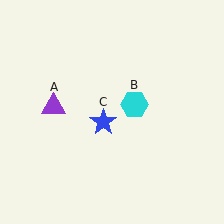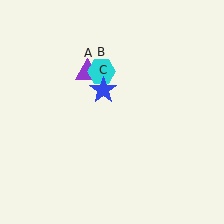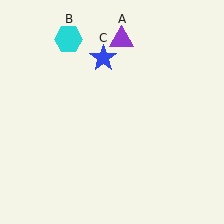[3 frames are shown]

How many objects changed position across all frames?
3 objects changed position: purple triangle (object A), cyan hexagon (object B), blue star (object C).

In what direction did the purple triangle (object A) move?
The purple triangle (object A) moved up and to the right.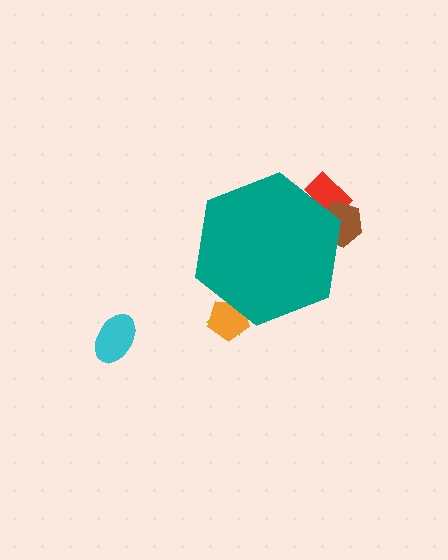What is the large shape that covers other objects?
A teal hexagon.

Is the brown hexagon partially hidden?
Yes, the brown hexagon is partially hidden behind the teal hexagon.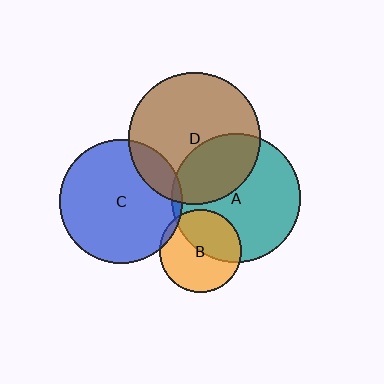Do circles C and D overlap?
Yes.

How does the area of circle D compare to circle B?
Approximately 2.6 times.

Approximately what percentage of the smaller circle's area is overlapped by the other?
Approximately 15%.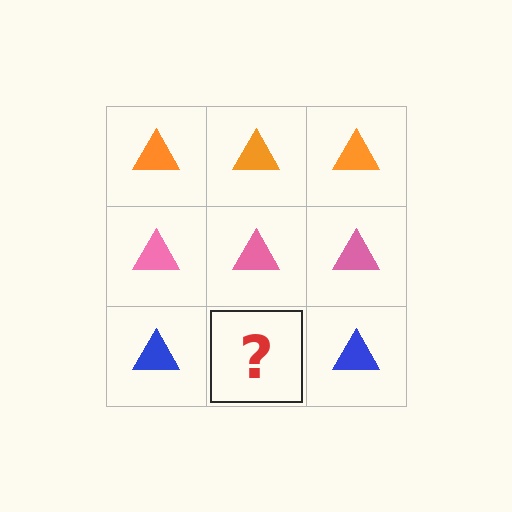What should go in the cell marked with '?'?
The missing cell should contain a blue triangle.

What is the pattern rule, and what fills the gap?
The rule is that each row has a consistent color. The gap should be filled with a blue triangle.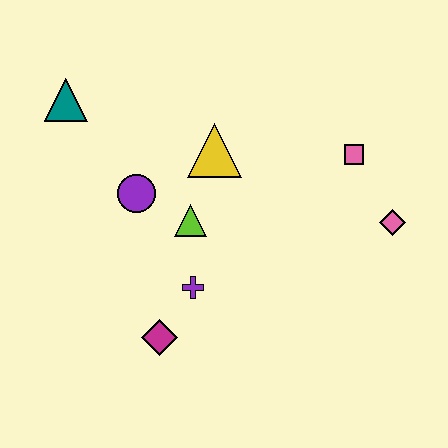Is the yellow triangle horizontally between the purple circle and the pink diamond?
Yes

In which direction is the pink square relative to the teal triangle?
The pink square is to the right of the teal triangle.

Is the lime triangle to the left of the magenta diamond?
No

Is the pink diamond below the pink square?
Yes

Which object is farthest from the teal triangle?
The pink diamond is farthest from the teal triangle.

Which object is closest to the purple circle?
The lime triangle is closest to the purple circle.